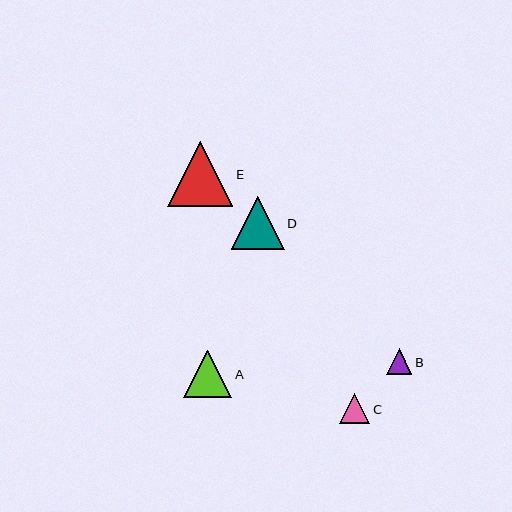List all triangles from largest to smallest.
From largest to smallest: E, D, A, C, B.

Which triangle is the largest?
Triangle E is the largest with a size of approximately 65 pixels.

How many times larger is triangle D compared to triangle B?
Triangle D is approximately 2.1 times the size of triangle B.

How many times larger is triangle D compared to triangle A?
Triangle D is approximately 1.1 times the size of triangle A.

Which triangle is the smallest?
Triangle B is the smallest with a size of approximately 25 pixels.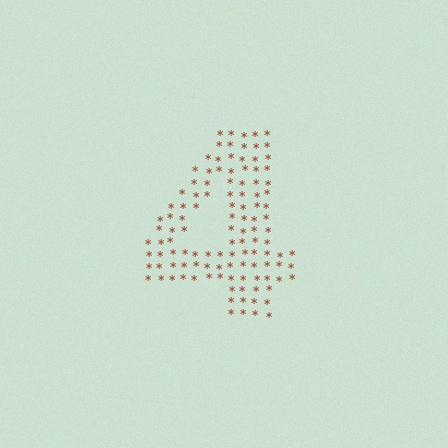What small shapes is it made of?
It is made of small asterisks.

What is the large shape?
The large shape is the digit 4.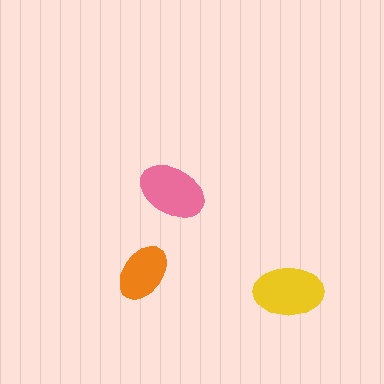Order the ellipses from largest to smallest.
the yellow one, the pink one, the orange one.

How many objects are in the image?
There are 3 objects in the image.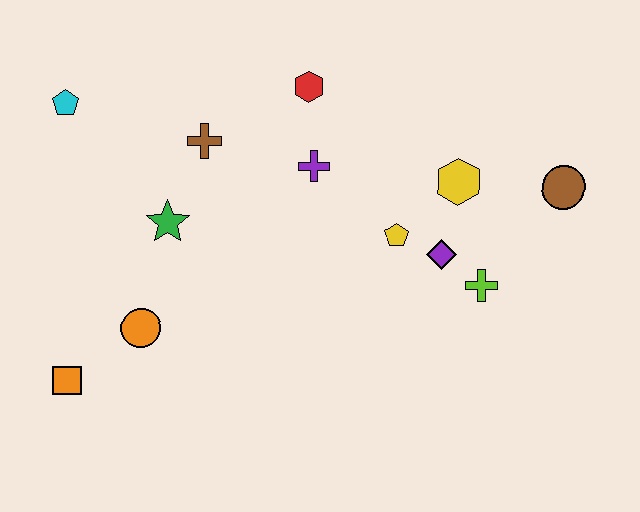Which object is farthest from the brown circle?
The orange square is farthest from the brown circle.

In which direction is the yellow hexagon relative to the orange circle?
The yellow hexagon is to the right of the orange circle.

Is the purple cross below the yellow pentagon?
No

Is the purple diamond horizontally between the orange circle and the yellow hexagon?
Yes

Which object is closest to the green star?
The brown cross is closest to the green star.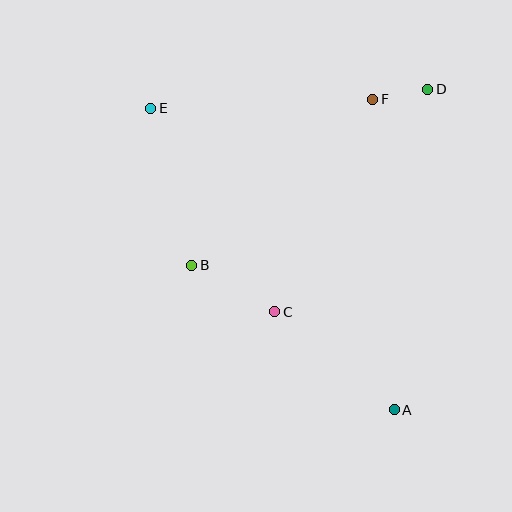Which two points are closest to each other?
Points D and F are closest to each other.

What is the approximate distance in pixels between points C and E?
The distance between C and E is approximately 238 pixels.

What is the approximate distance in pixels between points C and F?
The distance between C and F is approximately 234 pixels.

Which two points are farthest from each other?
Points A and E are farthest from each other.